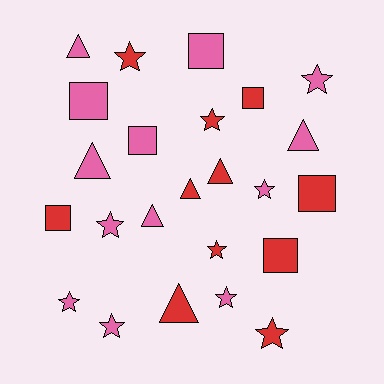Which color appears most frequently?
Pink, with 13 objects.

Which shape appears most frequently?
Star, with 10 objects.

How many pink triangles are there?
There are 4 pink triangles.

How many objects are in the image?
There are 24 objects.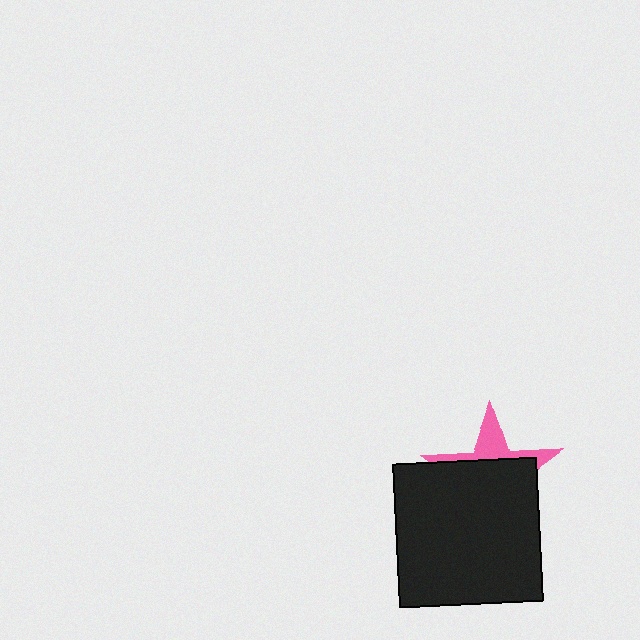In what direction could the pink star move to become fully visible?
The pink star could move up. That would shift it out from behind the black square entirely.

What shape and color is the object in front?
The object in front is a black square.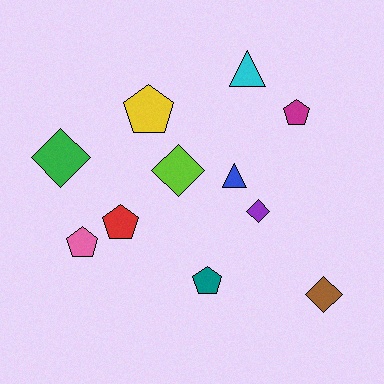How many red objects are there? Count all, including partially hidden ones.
There is 1 red object.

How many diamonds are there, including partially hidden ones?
There are 4 diamonds.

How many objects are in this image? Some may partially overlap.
There are 11 objects.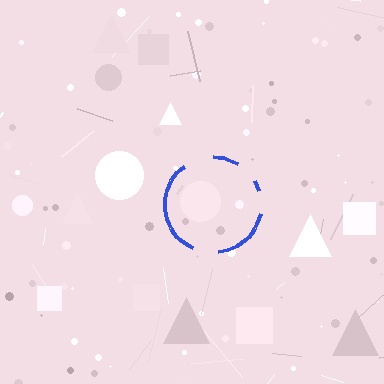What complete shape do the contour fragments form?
The contour fragments form a circle.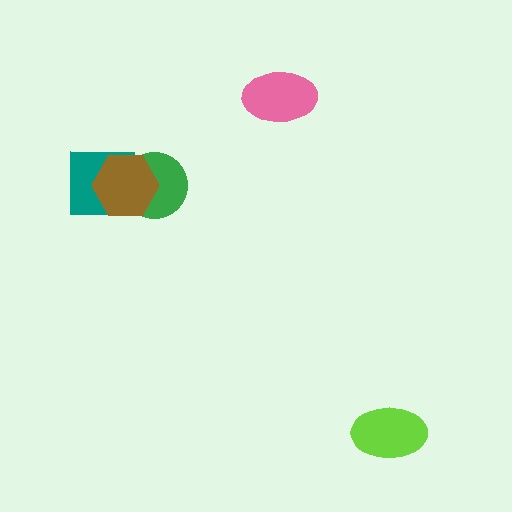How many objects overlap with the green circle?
2 objects overlap with the green circle.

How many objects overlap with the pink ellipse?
0 objects overlap with the pink ellipse.